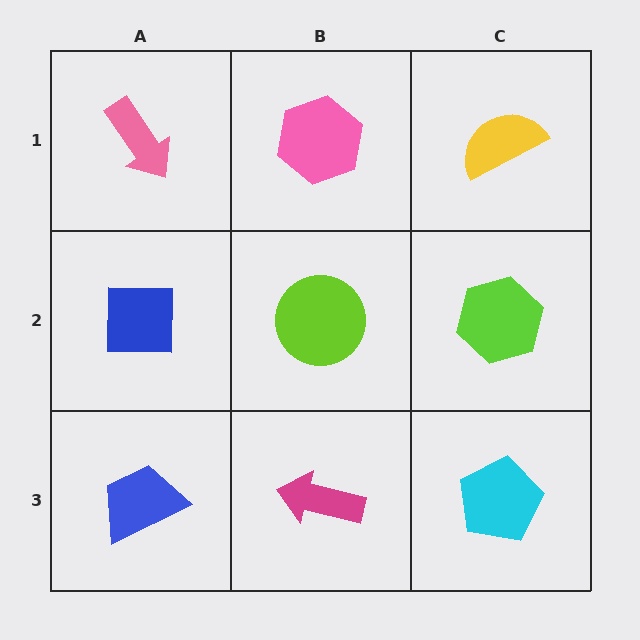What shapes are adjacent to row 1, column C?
A lime hexagon (row 2, column C), a pink hexagon (row 1, column B).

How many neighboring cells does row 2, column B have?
4.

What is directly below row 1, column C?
A lime hexagon.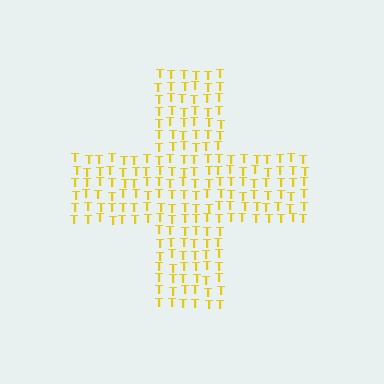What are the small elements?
The small elements are letter T's.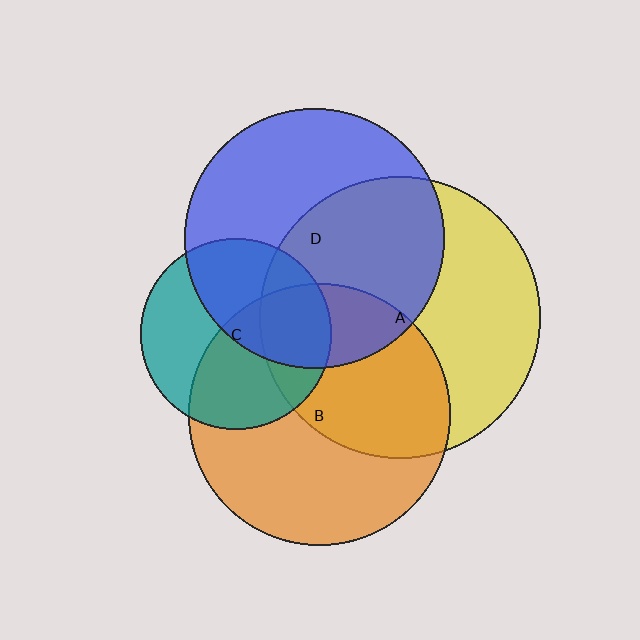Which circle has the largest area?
Circle A (yellow).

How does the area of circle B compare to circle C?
Approximately 1.9 times.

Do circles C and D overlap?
Yes.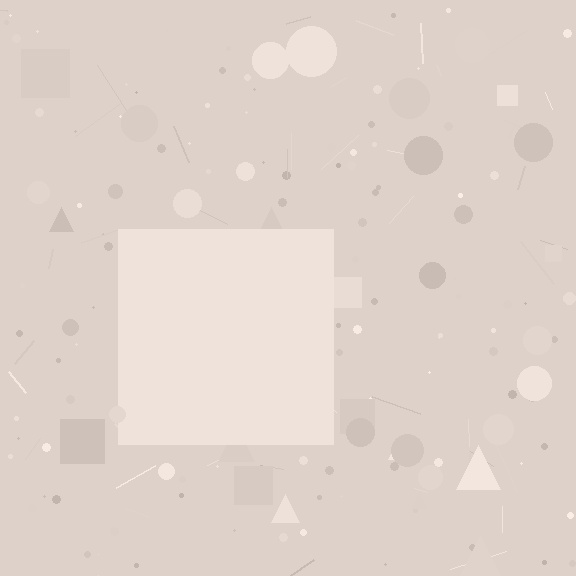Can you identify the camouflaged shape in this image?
The camouflaged shape is a square.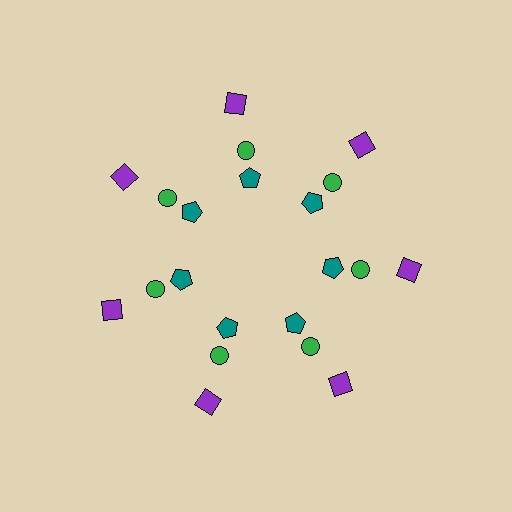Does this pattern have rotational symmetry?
Yes, this pattern has 7-fold rotational symmetry. It looks the same after rotating 51 degrees around the center.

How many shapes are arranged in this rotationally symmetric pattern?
There are 21 shapes, arranged in 7 groups of 3.